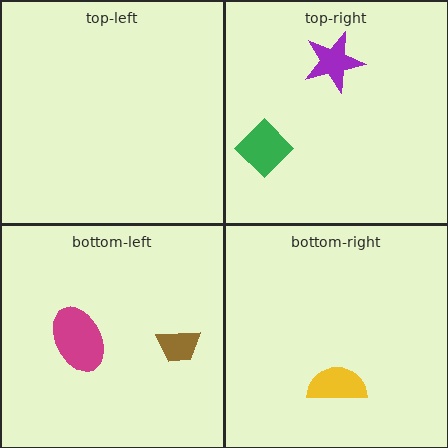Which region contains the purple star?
The top-right region.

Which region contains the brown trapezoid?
The bottom-left region.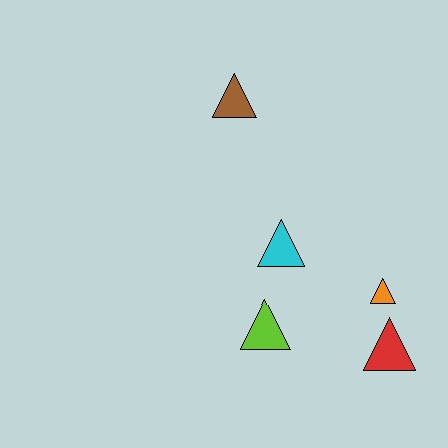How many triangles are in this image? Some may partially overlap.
There are 5 triangles.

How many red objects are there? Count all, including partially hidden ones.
There is 1 red object.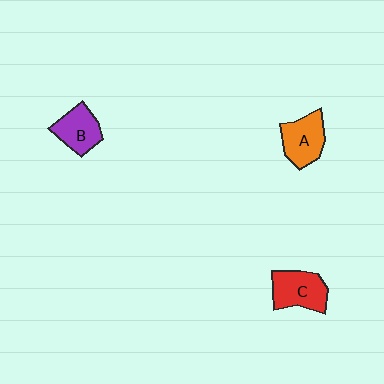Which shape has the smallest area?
Shape B (purple).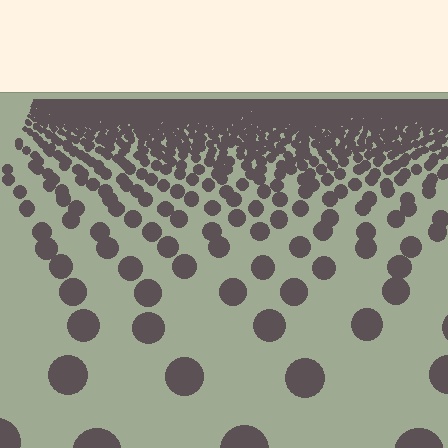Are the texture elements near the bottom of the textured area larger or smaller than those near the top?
Larger. Near the bottom, elements are closer to the viewer and appear at a bigger on-screen size.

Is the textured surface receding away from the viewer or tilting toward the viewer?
The surface is receding away from the viewer. Texture elements get smaller and denser toward the top.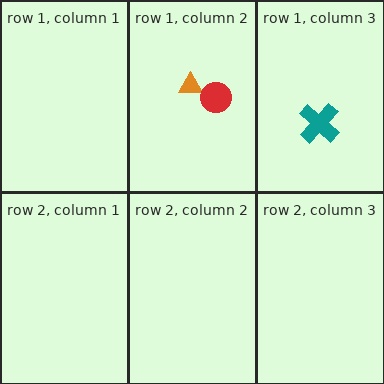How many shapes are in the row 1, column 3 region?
1.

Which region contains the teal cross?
The row 1, column 3 region.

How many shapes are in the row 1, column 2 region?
2.